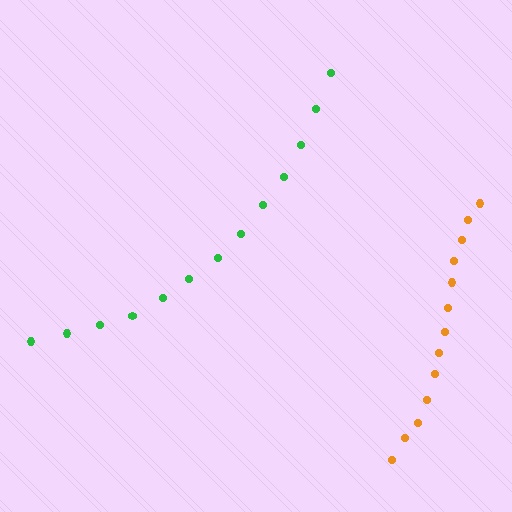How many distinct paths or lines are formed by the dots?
There are 2 distinct paths.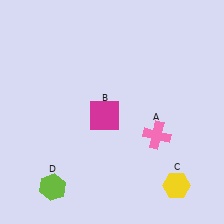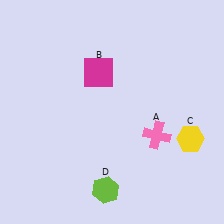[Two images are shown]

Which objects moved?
The objects that moved are: the magenta square (B), the yellow hexagon (C), the lime hexagon (D).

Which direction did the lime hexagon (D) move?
The lime hexagon (D) moved right.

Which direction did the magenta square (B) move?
The magenta square (B) moved up.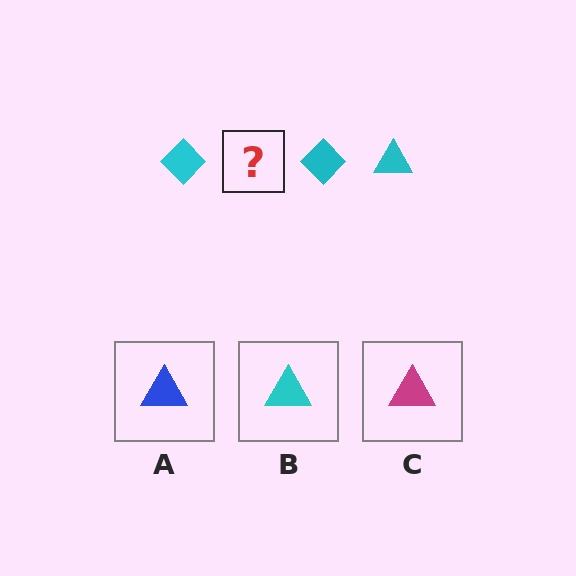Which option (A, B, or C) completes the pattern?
B.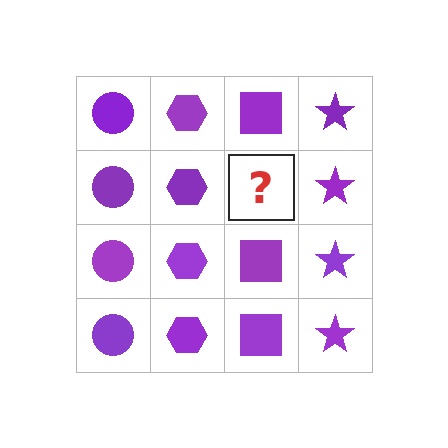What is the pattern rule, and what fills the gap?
The rule is that each column has a consistent shape. The gap should be filled with a purple square.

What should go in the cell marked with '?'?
The missing cell should contain a purple square.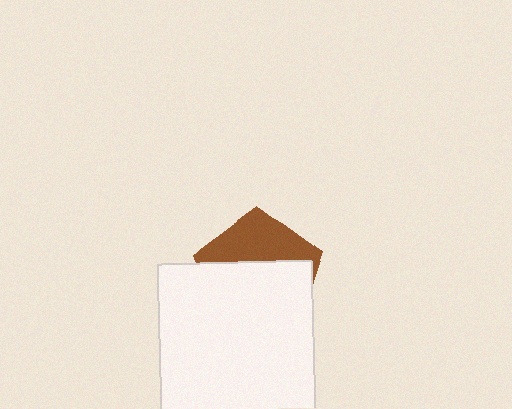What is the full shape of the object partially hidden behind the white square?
The partially hidden object is a brown pentagon.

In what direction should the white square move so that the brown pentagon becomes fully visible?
The white square should move down. That is the shortest direction to clear the overlap and leave the brown pentagon fully visible.